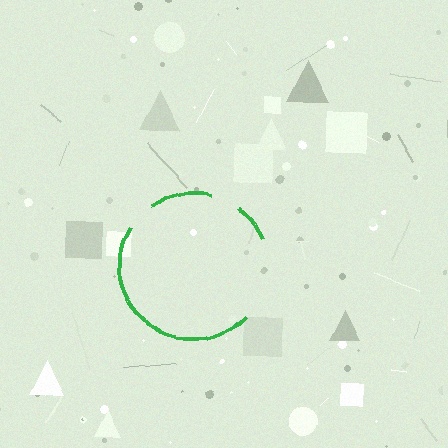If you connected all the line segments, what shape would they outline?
They would outline a circle.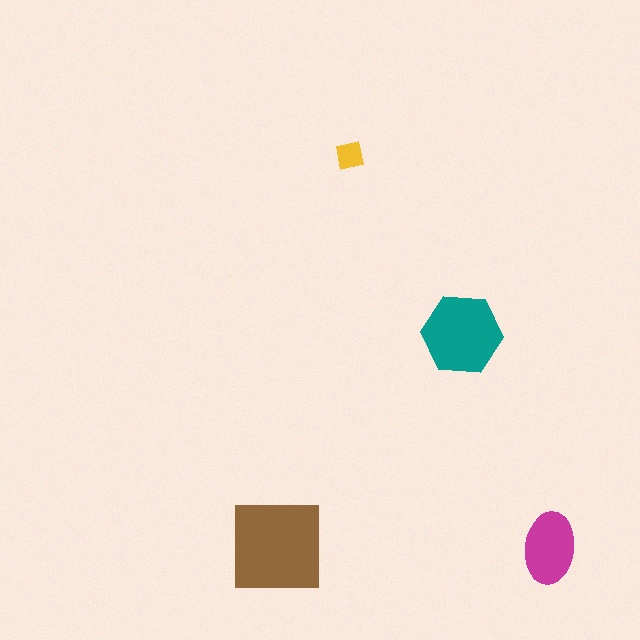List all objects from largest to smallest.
The brown square, the teal hexagon, the magenta ellipse, the yellow square.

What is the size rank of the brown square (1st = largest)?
1st.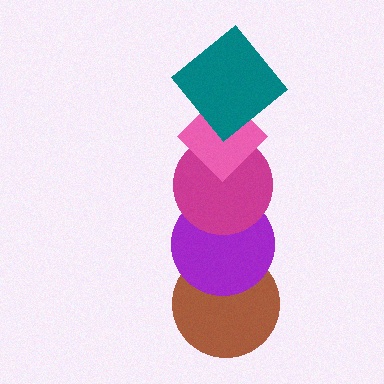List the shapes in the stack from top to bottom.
From top to bottom: the teal diamond, the pink diamond, the magenta circle, the purple circle, the brown circle.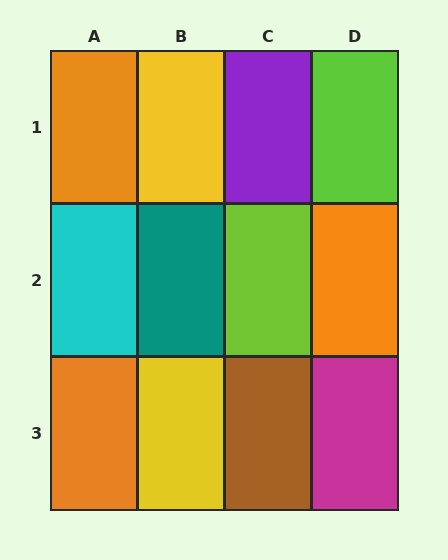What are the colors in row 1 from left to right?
Orange, yellow, purple, lime.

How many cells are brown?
1 cell is brown.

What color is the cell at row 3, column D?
Magenta.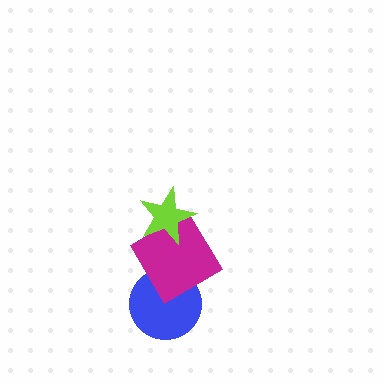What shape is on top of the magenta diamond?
The lime star is on top of the magenta diamond.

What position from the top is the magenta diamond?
The magenta diamond is 2nd from the top.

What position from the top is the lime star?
The lime star is 1st from the top.